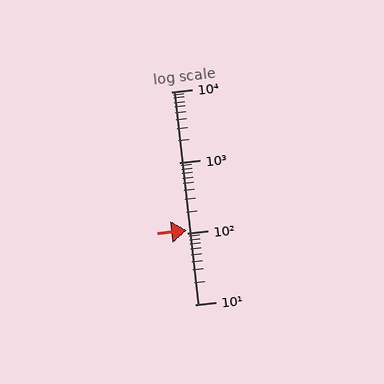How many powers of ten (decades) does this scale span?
The scale spans 3 decades, from 10 to 10000.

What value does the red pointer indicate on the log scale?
The pointer indicates approximately 110.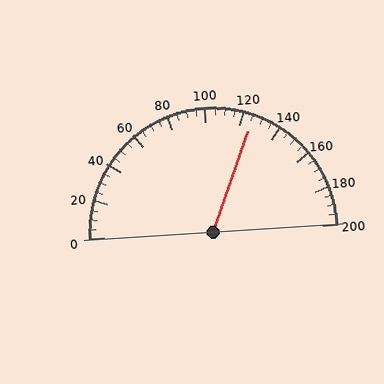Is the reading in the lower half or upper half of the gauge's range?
The reading is in the upper half of the range (0 to 200).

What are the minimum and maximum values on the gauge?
The gauge ranges from 0 to 200.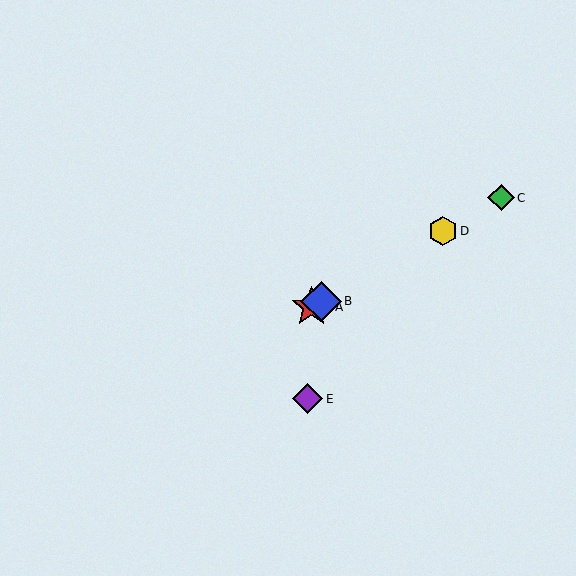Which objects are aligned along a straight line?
Objects A, B, C, D are aligned along a straight line.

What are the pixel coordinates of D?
Object D is at (443, 231).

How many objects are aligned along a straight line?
4 objects (A, B, C, D) are aligned along a straight line.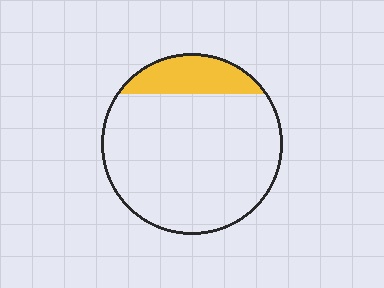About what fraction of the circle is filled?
About one sixth (1/6).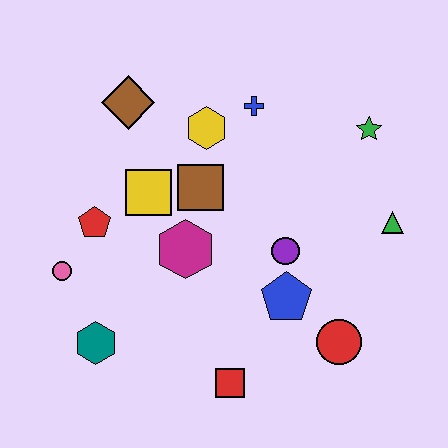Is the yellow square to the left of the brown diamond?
No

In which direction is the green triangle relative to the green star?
The green triangle is below the green star.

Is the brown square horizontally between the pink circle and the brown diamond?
No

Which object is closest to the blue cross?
The yellow hexagon is closest to the blue cross.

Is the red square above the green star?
No